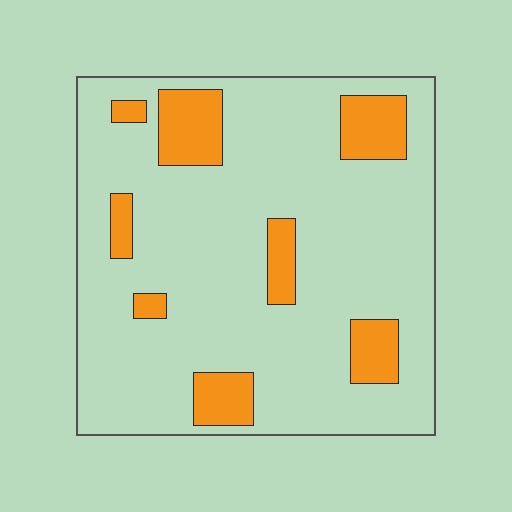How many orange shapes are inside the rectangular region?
8.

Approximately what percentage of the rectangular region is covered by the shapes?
Approximately 15%.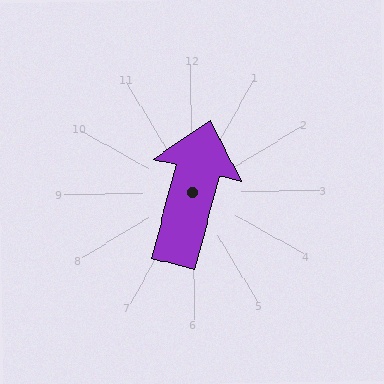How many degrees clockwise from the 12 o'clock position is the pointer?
Approximately 15 degrees.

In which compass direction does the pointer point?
North.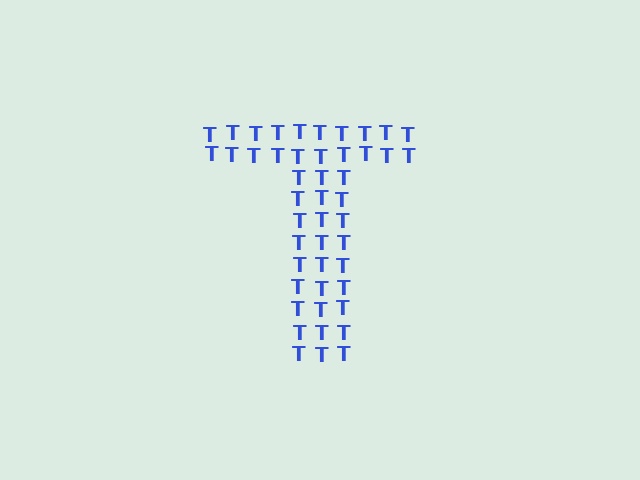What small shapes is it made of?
It is made of small letter T's.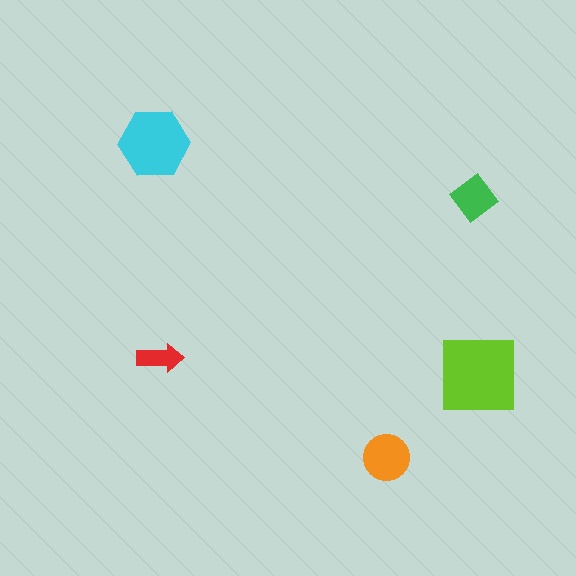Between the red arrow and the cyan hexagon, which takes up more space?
The cyan hexagon.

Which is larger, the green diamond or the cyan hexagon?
The cyan hexagon.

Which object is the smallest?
The red arrow.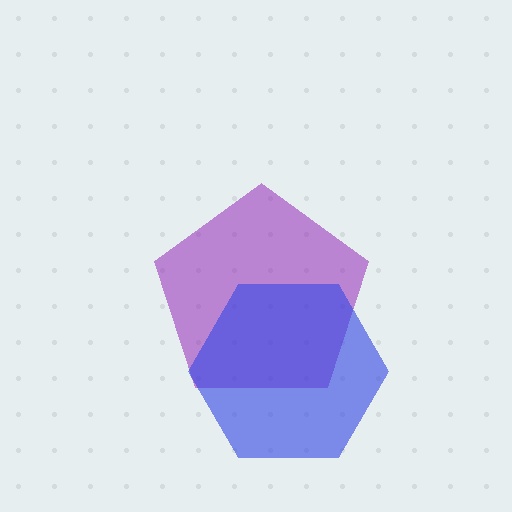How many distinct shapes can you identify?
There are 2 distinct shapes: a purple pentagon, a blue hexagon.